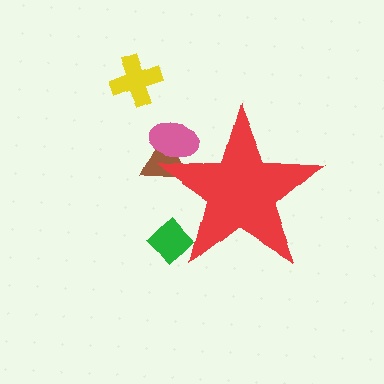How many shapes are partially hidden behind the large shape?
3 shapes are partially hidden.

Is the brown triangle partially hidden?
Yes, the brown triangle is partially hidden behind the red star.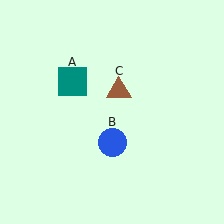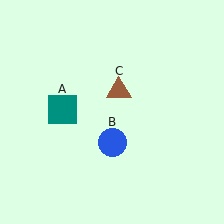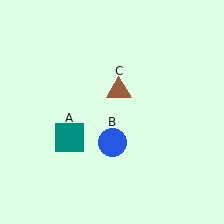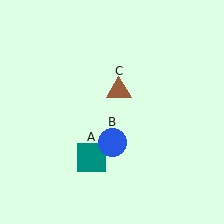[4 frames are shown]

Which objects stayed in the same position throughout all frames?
Blue circle (object B) and brown triangle (object C) remained stationary.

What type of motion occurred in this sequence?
The teal square (object A) rotated counterclockwise around the center of the scene.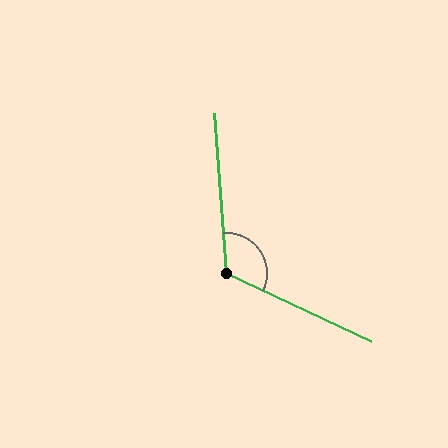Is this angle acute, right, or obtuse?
It is obtuse.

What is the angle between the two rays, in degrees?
Approximately 119 degrees.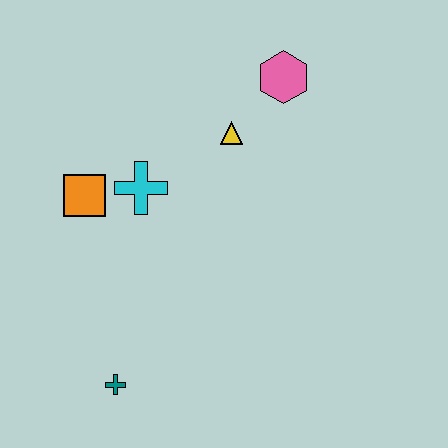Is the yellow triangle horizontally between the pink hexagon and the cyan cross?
Yes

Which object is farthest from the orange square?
The pink hexagon is farthest from the orange square.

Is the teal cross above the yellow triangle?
No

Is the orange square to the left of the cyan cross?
Yes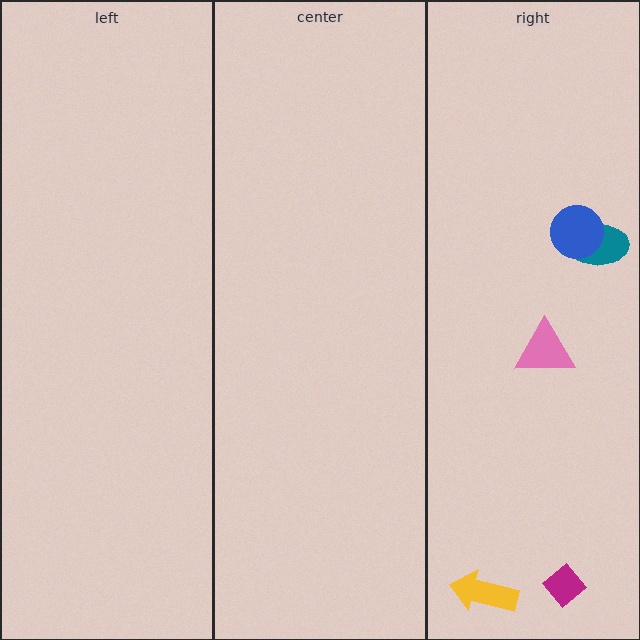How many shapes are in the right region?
5.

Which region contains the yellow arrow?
The right region.